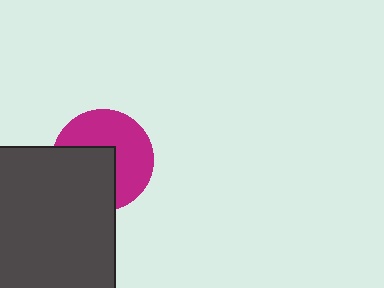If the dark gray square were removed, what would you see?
You would see the complete magenta circle.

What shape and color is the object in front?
The object in front is a dark gray square.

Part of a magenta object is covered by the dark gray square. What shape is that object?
It is a circle.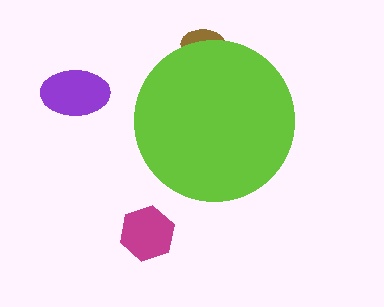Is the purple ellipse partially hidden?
No, the purple ellipse is fully visible.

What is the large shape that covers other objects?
A lime circle.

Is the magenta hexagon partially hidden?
No, the magenta hexagon is fully visible.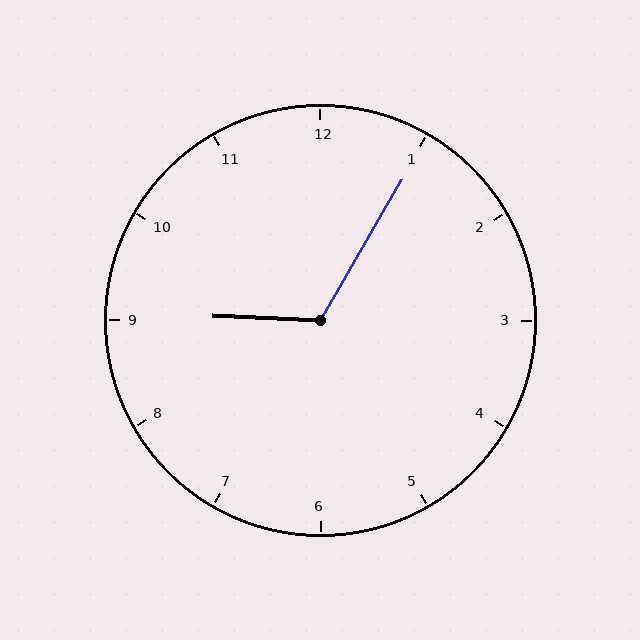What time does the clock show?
9:05.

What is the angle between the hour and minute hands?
Approximately 118 degrees.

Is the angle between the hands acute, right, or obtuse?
It is obtuse.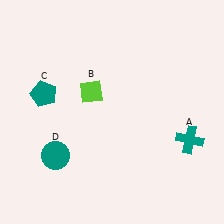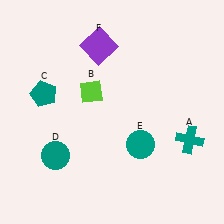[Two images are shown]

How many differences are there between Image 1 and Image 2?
There are 2 differences between the two images.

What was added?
A teal circle (E), a purple square (F) were added in Image 2.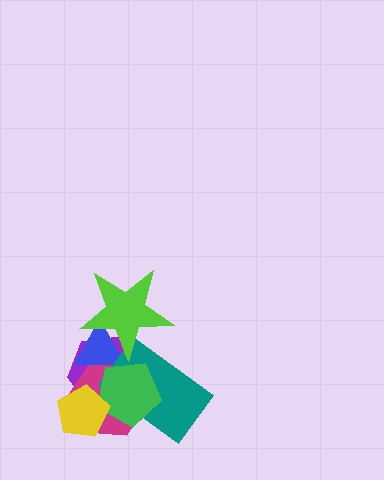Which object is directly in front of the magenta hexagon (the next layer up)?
The blue triangle is directly in front of the magenta hexagon.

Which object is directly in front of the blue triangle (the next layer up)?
The teal rectangle is directly in front of the blue triangle.